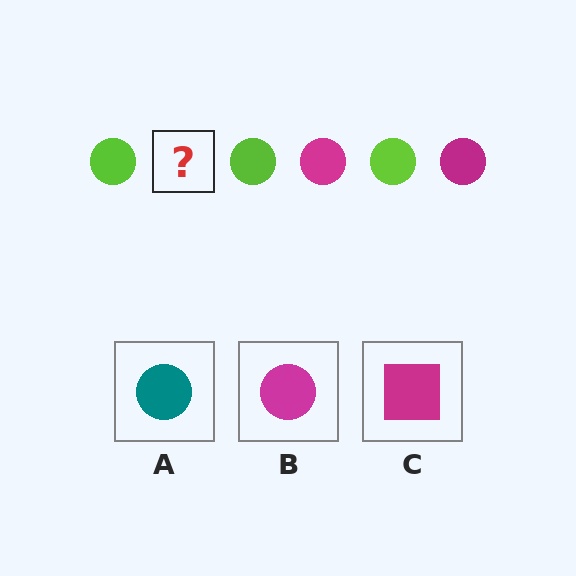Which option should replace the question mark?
Option B.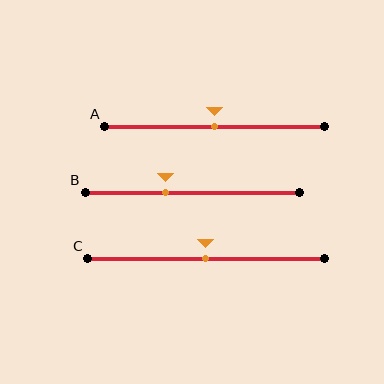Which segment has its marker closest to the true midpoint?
Segment A has its marker closest to the true midpoint.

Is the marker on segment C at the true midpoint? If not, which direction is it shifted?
Yes, the marker on segment C is at the true midpoint.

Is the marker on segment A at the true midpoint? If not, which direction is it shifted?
Yes, the marker on segment A is at the true midpoint.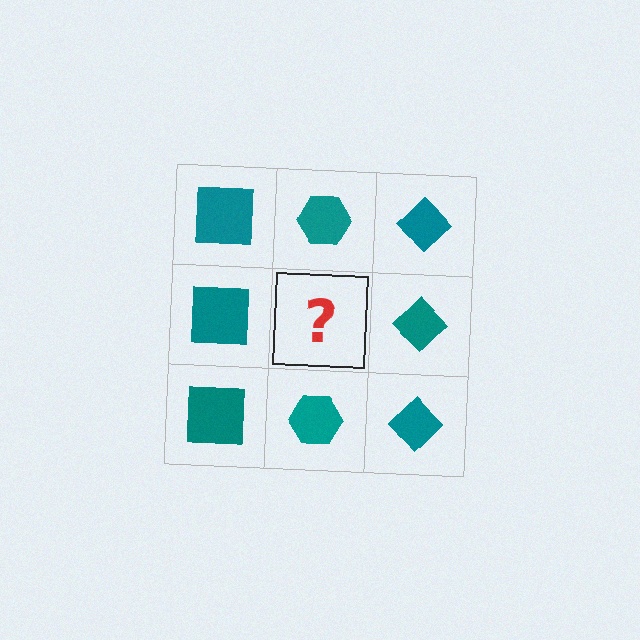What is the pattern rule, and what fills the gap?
The rule is that each column has a consistent shape. The gap should be filled with a teal hexagon.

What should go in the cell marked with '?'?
The missing cell should contain a teal hexagon.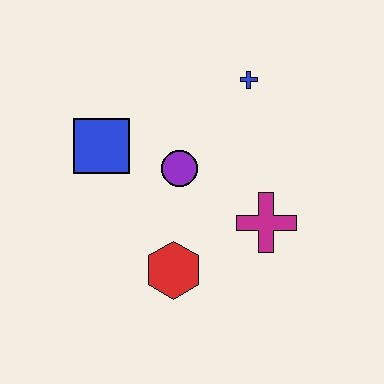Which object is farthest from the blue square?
The magenta cross is farthest from the blue square.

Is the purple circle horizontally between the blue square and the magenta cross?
Yes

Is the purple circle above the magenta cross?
Yes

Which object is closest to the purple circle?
The blue square is closest to the purple circle.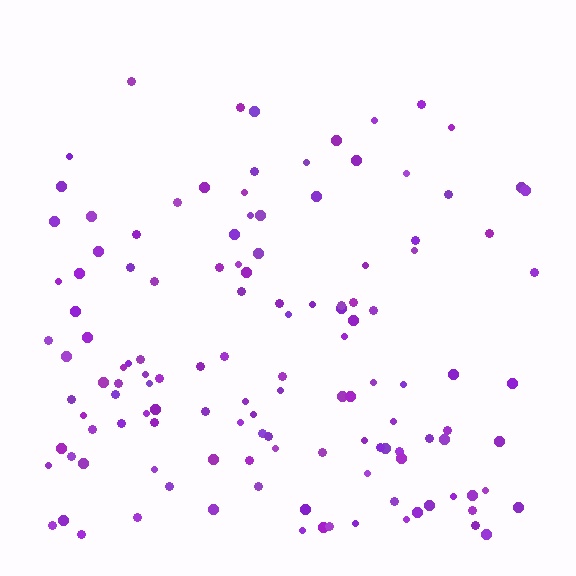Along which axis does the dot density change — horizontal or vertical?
Vertical.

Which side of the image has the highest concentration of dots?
The bottom.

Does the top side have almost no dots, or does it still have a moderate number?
Still a moderate number, just noticeably fewer than the bottom.